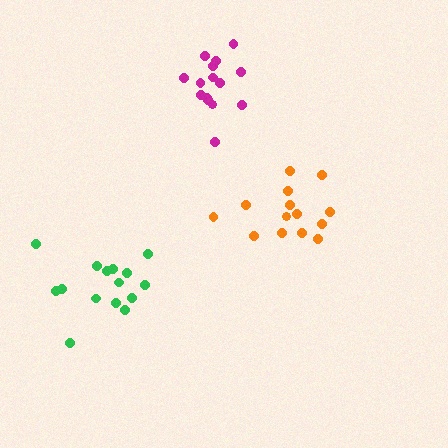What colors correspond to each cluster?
The clusters are colored: green, orange, magenta.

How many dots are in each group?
Group 1: 15 dots, Group 2: 14 dots, Group 3: 15 dots (44 total).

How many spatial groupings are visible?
There are 3 spatial groupings.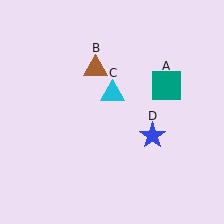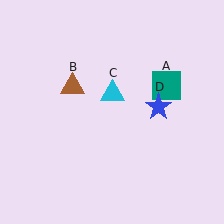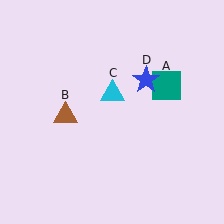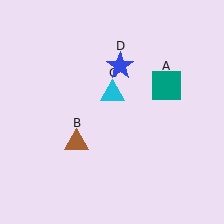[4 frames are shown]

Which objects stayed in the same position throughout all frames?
Teal square (object A) and cyan triangle (object C) remained stationary.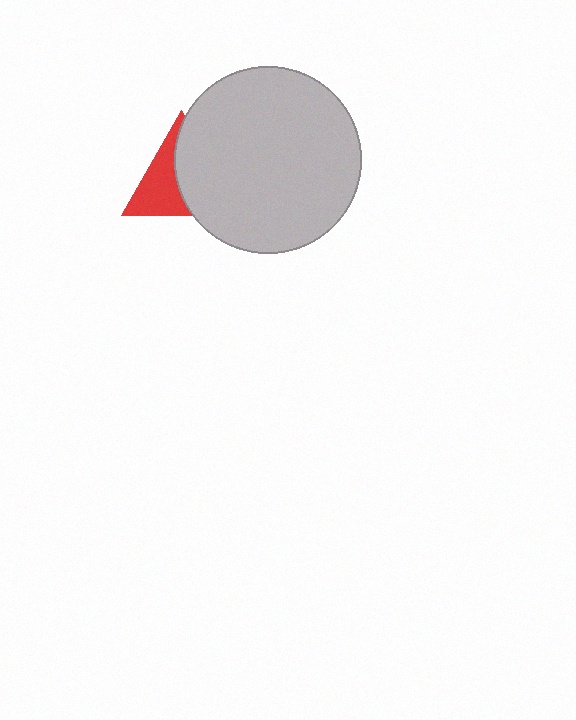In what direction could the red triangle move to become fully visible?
The red triangle could move left. That would shift it out from behind the light gray circle entirely.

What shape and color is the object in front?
The object in front is a light gray circle.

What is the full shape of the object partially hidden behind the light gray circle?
The partially hidden object is a red triangle.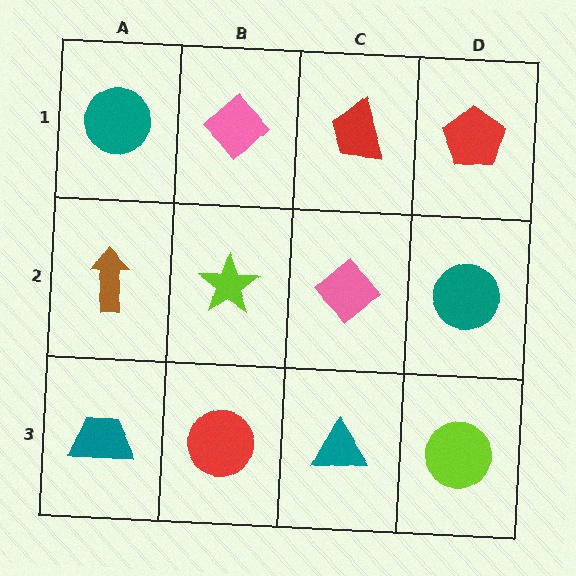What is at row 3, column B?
A red circle.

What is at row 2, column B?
A lime star.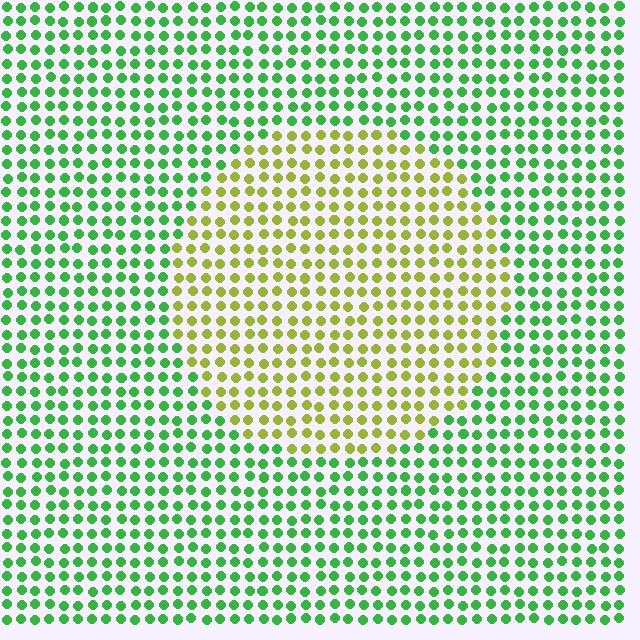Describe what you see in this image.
The image is filled with small green elements in a uniform arrangement. A circle-shaped region is visible where the elements are tinted to a slightly different hue, forming a subtle color boundary.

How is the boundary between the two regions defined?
The boundary is defined purely by a slight shift in hue (about 52 degrees). Spacing, size, and orientation are identical on both sides.